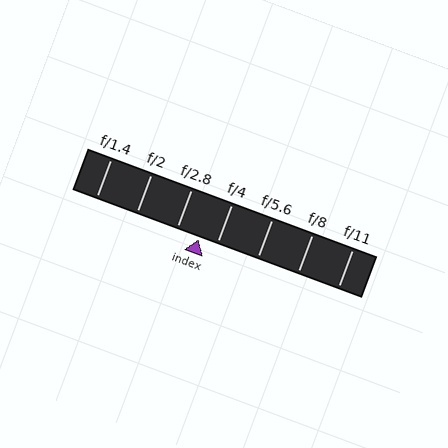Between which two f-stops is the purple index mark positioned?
The index mark is between f/2.8 and f/4.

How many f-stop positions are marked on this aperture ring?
There are 7 f-stop positions marked.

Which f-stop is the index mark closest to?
The index mark is closest to f/4.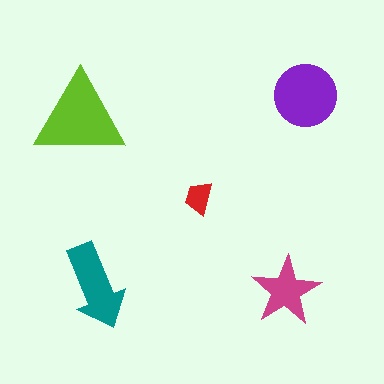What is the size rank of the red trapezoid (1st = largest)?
5th.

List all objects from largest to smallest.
The lime triangle, the purple circle, the teal arrow, the magenta star, the red trapezoid.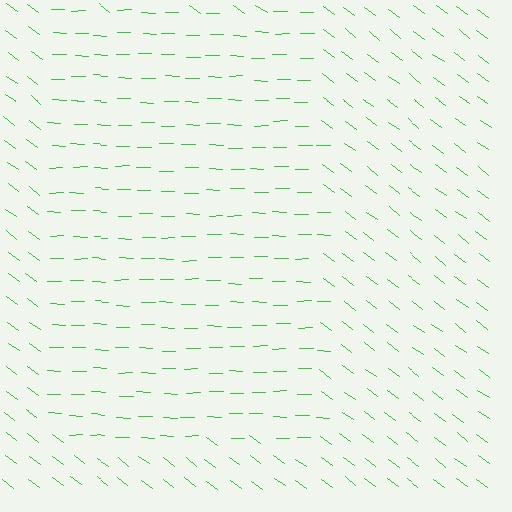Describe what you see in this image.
The image is filled with small green line segments. A rectangle region in the image has lines oriented differently from the surrounding lines, creating a visible texture boundary.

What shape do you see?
I see a rectangle.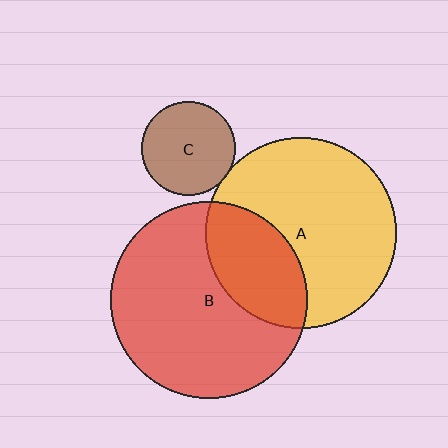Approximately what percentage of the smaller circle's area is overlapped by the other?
Approximately 30%.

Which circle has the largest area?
Circle B (red).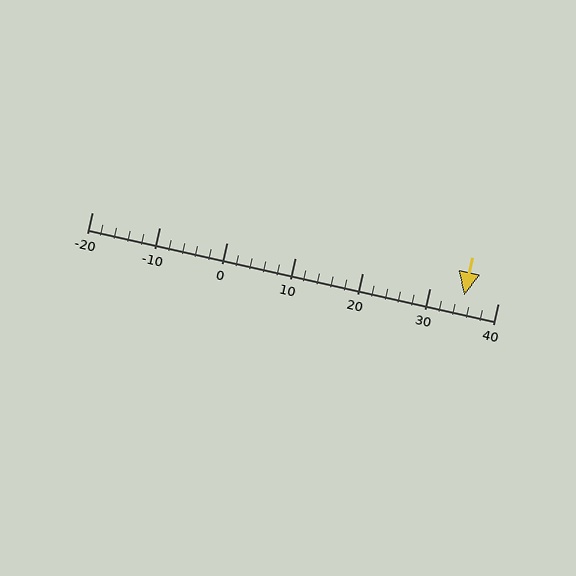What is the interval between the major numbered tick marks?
The major tick marks are spaced 10 units apart.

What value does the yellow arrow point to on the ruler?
The yellow arrow points to approximately 35.